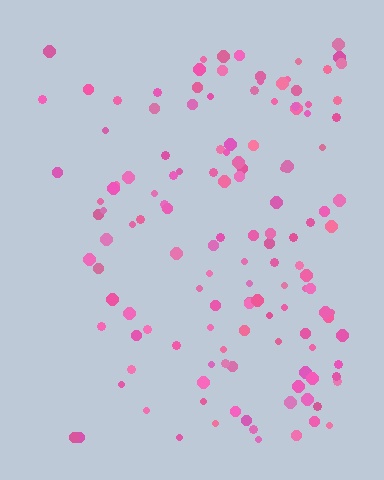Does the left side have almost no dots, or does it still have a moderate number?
Still a moderate number, just noticeably fewer than the right.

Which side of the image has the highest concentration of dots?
The right.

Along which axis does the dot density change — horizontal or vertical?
Horizontal.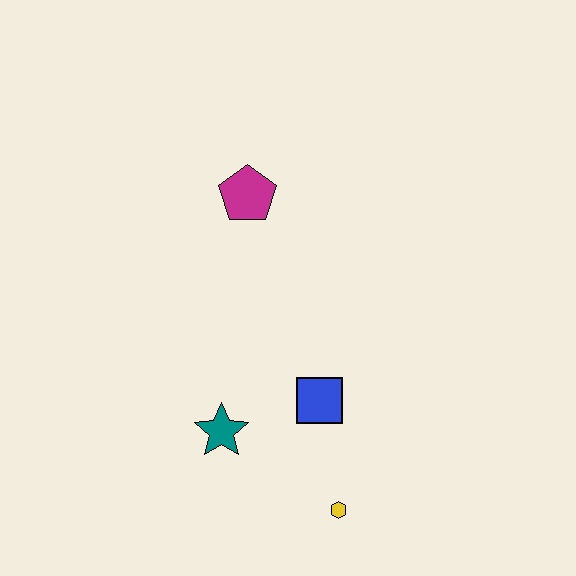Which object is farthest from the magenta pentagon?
The yellow hexagon is farthest from the magenta pentagon.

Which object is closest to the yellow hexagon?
The blue square is closest to the yellow hexagon.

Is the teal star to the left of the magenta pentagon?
Yes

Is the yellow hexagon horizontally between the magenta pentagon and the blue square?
No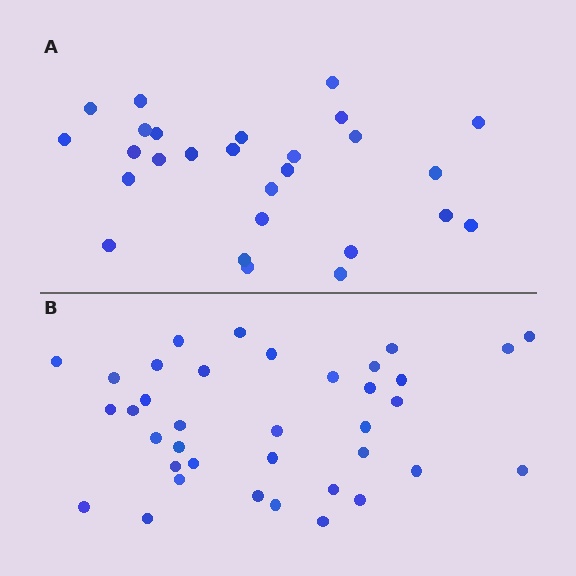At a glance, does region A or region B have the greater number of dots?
Region B (the bottom region) has more dots.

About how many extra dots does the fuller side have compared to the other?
Region B has roughly 10 or so more dots than region A.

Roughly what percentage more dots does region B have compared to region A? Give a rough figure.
About 35% more.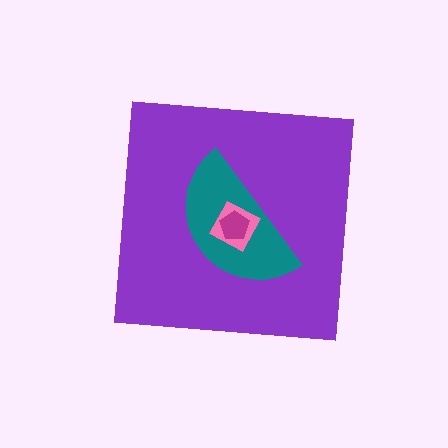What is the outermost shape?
The purple square.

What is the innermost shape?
The magenta pentagon.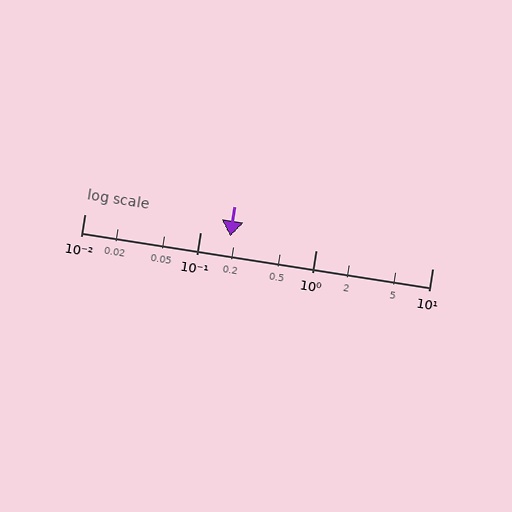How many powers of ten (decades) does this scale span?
The scale spans 3 decades, from 0.01 to 10.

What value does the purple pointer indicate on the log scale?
The pointer indicates approximately 0.18.